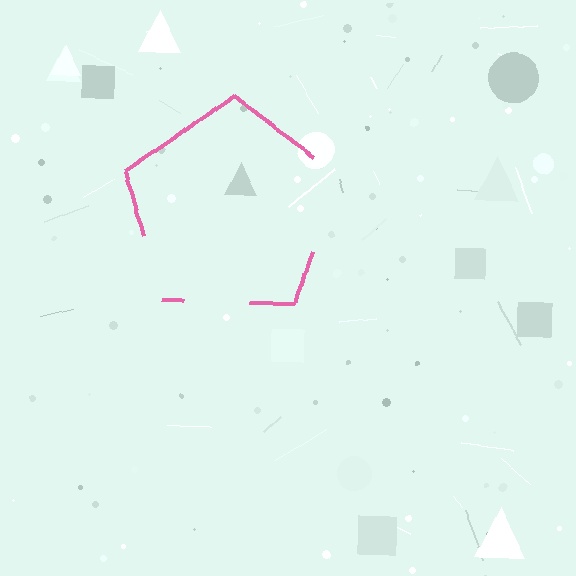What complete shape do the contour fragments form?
The contour fragments form a pentagon.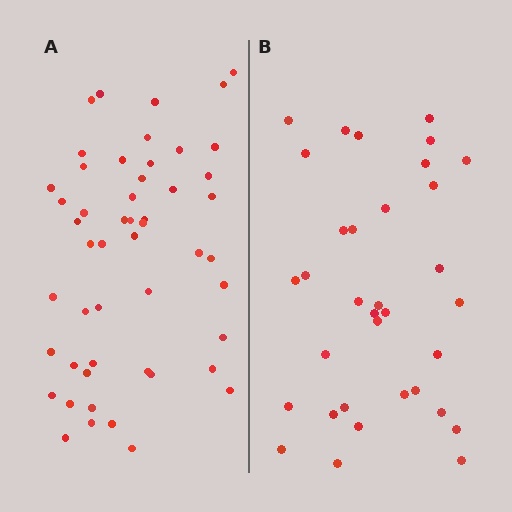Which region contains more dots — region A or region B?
Region A (the left region) has more dots.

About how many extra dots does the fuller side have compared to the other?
Region A has approximately 15 more dots than region B.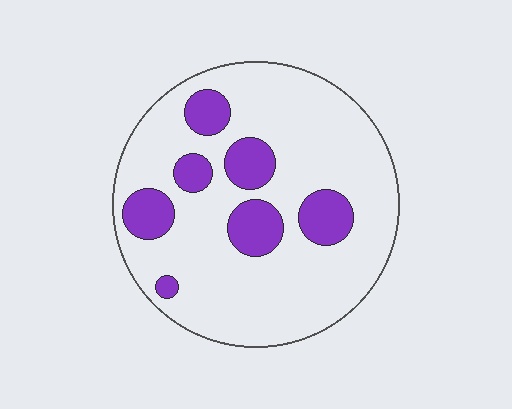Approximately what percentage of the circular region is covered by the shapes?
Approximately 20%.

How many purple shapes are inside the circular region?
7.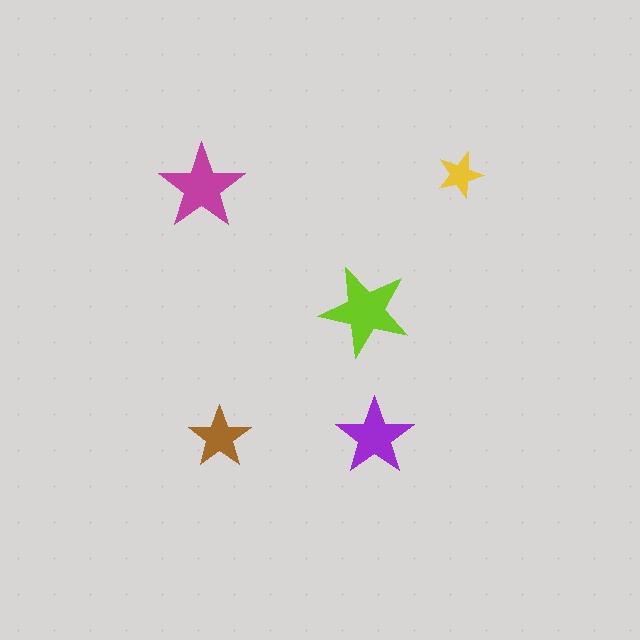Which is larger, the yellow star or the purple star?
The purple one.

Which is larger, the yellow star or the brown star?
The brown one.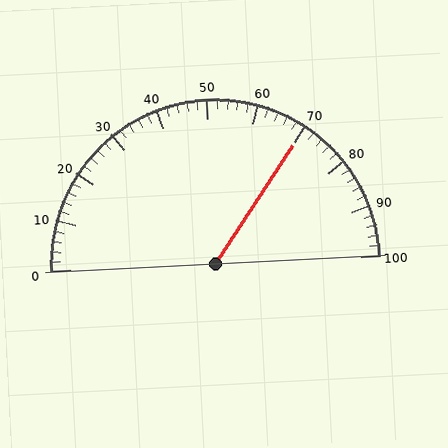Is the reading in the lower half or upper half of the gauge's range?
The reading is in the upper half of the range (0 to 100).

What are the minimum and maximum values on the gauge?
The gauge ranges from 0 to 100.